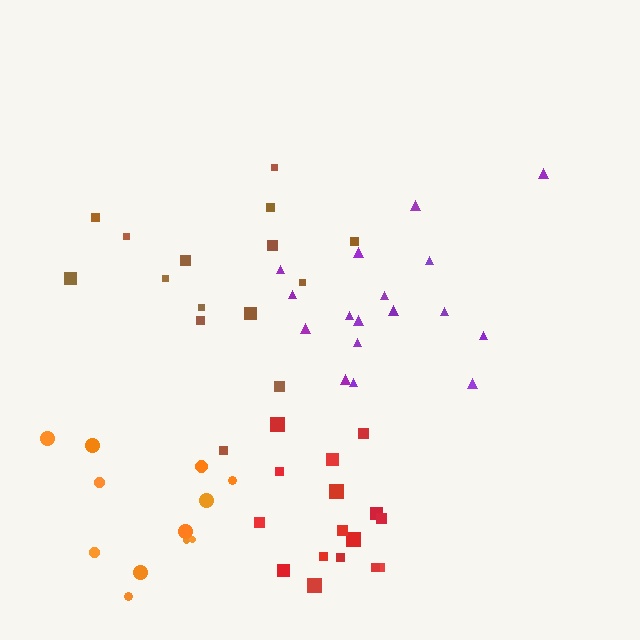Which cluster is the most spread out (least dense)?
Brown.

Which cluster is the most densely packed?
Red.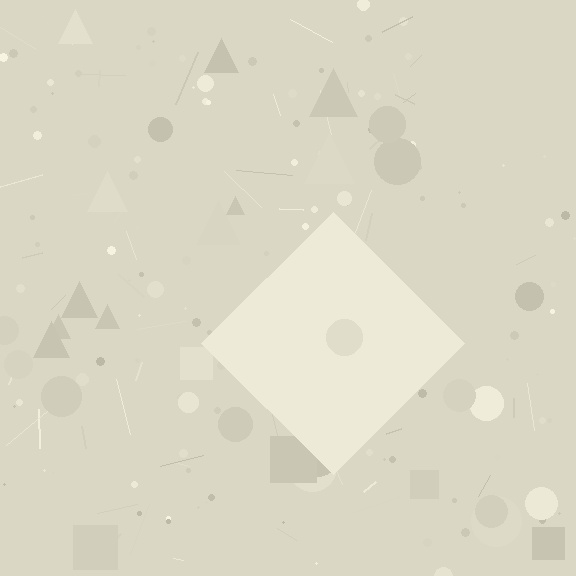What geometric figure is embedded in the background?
A diamond is embedded in the background.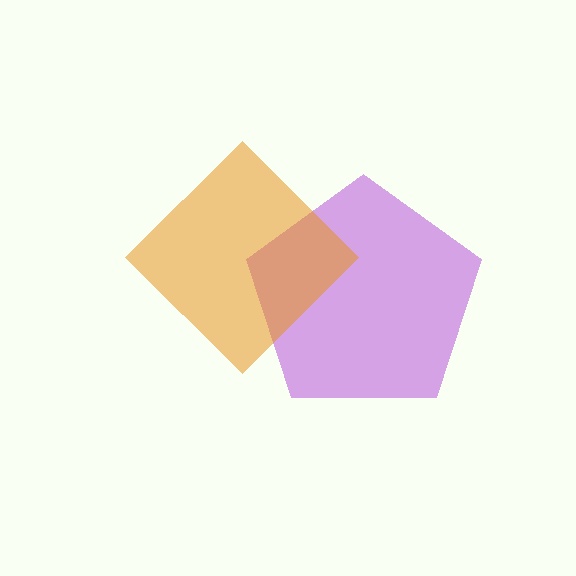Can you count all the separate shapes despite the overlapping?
Yes, there are 2 separate shapes.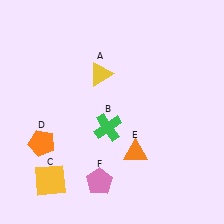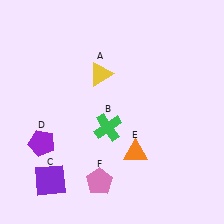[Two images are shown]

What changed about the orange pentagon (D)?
In Image 1, D is orange. In Image 2, it changed to purple.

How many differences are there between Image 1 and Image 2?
There are 2 differences between the two images.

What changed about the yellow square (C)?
In Image 1, C is yellow. In Image 2, it changed to purple.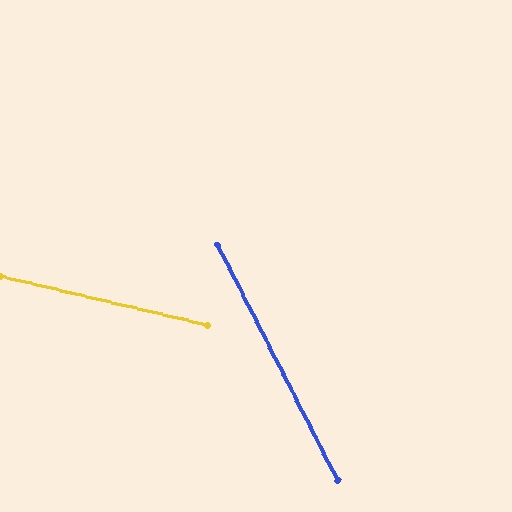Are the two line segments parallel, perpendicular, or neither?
Neither parallel nor perpendicular — they differ by about 50°.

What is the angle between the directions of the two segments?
Approximately 50 degrees.